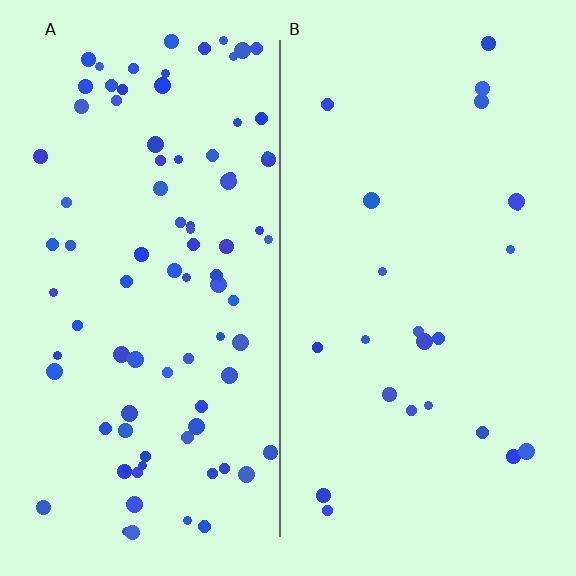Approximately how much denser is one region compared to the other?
Approximately 3.9× — region A over region B.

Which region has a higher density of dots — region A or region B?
A (the left).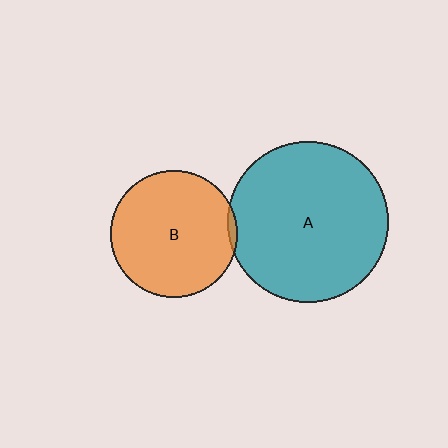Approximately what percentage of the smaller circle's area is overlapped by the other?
Approximately 5%.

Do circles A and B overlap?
Yes.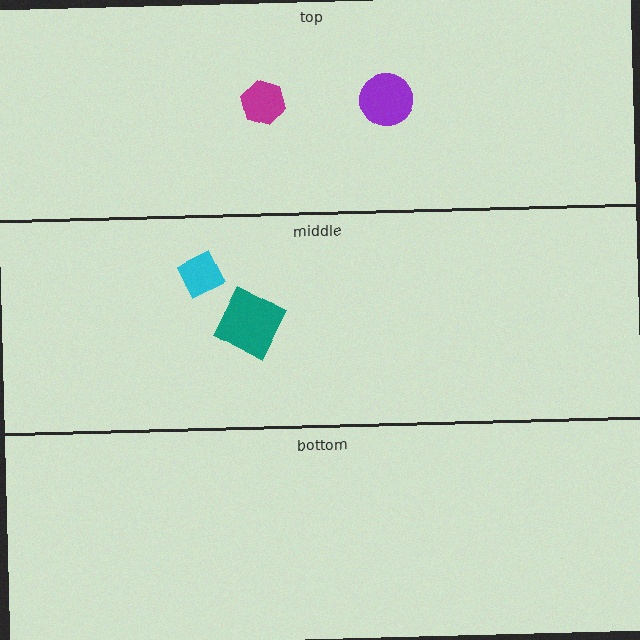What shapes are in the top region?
The purple circle, the magenta hexagon.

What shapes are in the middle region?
The cyan diamond, the teal square.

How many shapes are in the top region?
2.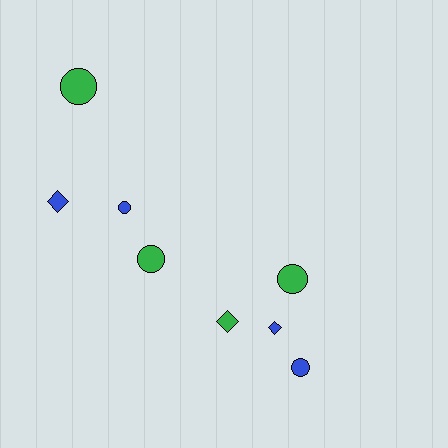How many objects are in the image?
There are 8 objects.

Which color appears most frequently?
Green, with 4 objects.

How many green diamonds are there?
There is 1 green diamond.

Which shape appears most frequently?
Circle, with 5 objects.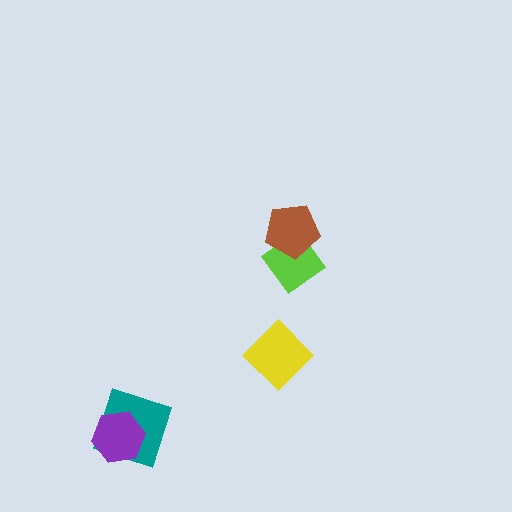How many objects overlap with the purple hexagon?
1 object overlaps with the purple hexagon.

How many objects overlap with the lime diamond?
1 object overlaps with the lime diamond.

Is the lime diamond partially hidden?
Yes, it is partially covered by another shape.